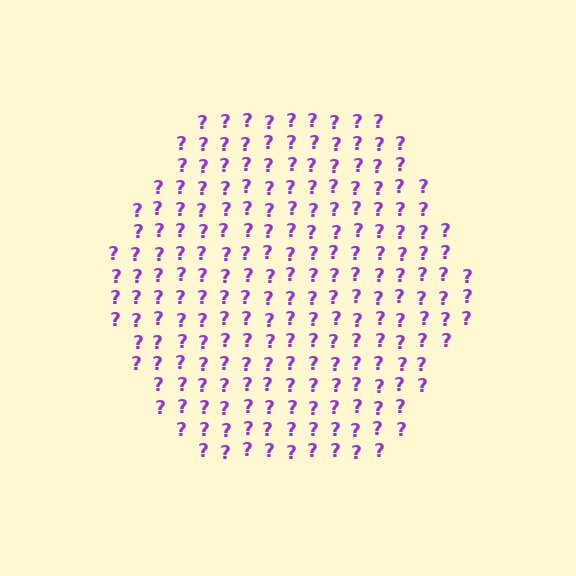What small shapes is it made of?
It is made of small question marks.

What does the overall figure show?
The overall figure shows a hexagon.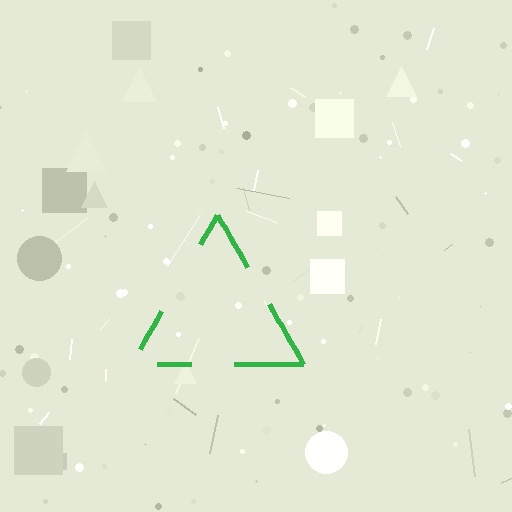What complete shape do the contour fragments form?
The contour fragments form a triangle.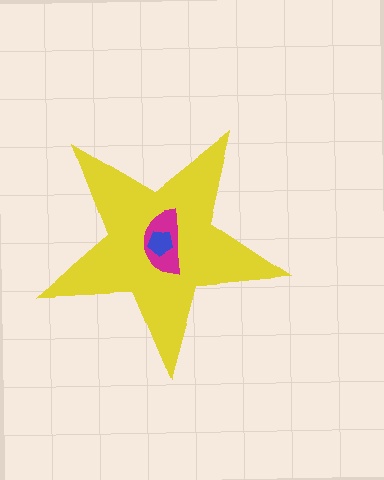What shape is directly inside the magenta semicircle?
The blue pentagon.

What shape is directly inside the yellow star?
The magenta semicircle.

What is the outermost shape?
The yellow star.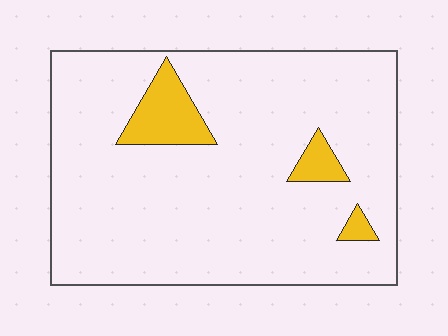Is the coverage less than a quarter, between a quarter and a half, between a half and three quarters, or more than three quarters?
Less than a quarter.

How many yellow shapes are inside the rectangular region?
3.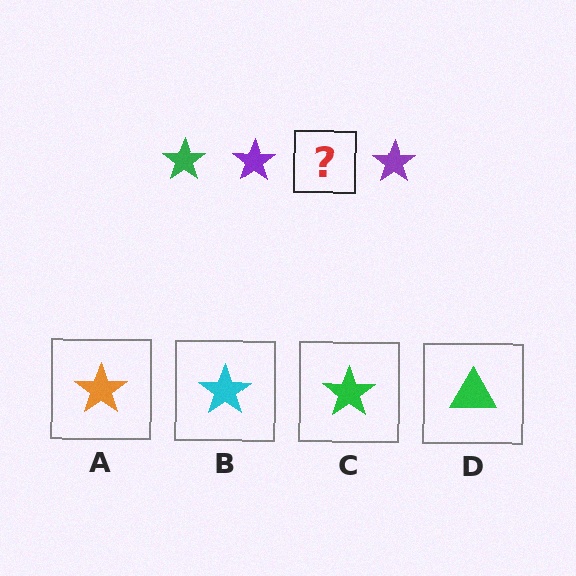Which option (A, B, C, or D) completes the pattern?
C.